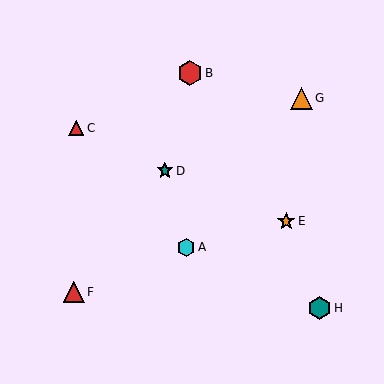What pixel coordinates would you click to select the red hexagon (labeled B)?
Click at (190, 73) to select the red hexagon B.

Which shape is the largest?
The red hexagon (labeled B) is the largest.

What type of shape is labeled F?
Shape F is a red triangle.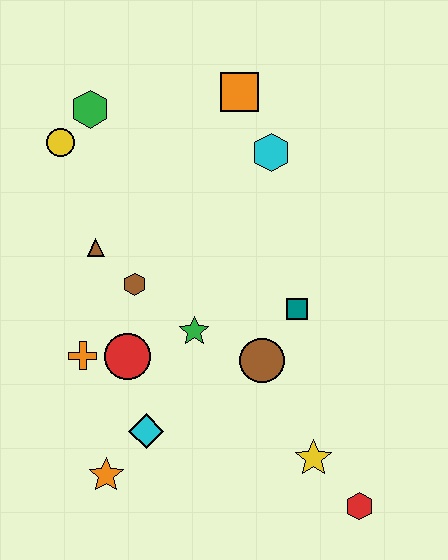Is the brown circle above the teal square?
No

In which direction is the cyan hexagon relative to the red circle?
The cyan hexagon is above the red circle.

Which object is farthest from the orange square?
The red hexagon is farthest from the orange square.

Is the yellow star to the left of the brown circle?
No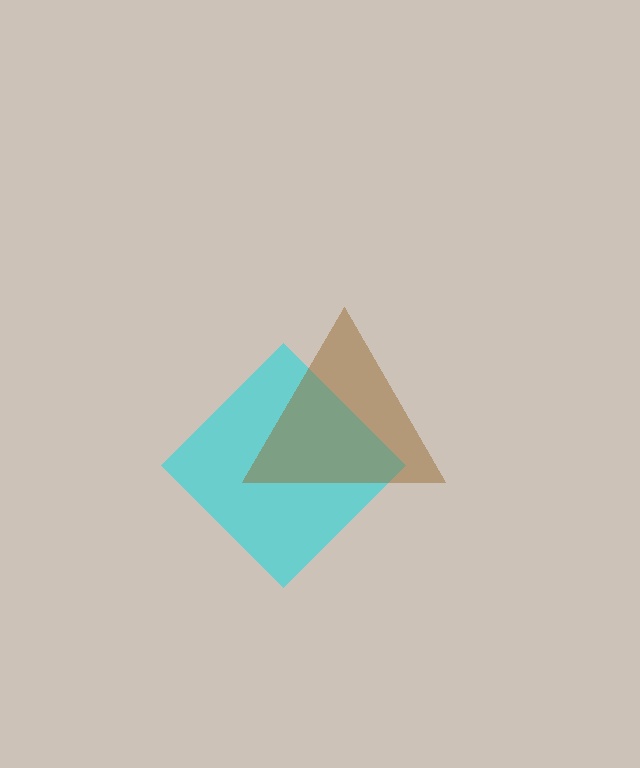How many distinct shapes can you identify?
There are 2 distinct shapes: a cyan diamond, a brown triangle.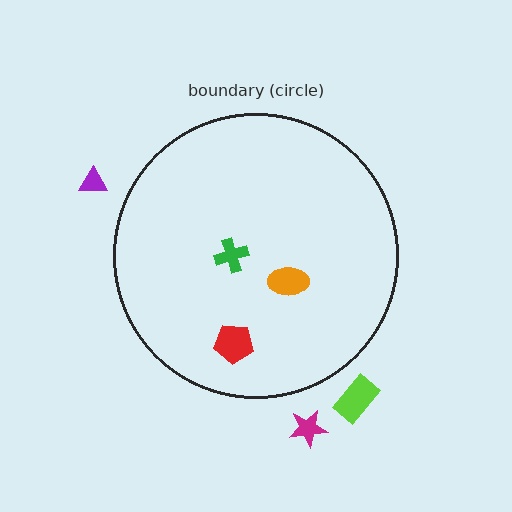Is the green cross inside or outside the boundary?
Inside.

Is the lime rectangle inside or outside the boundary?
Outside.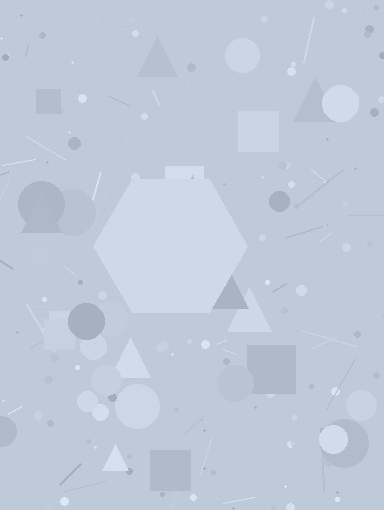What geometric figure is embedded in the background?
A hexagon is embedded in the background.